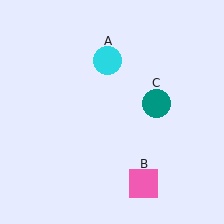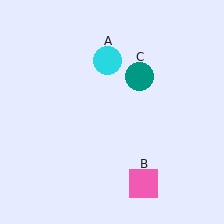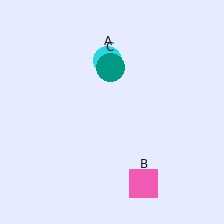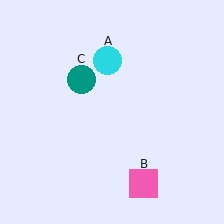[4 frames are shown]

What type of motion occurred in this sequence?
The teal circle (object C) rotated counterclockwise around the center of the scene.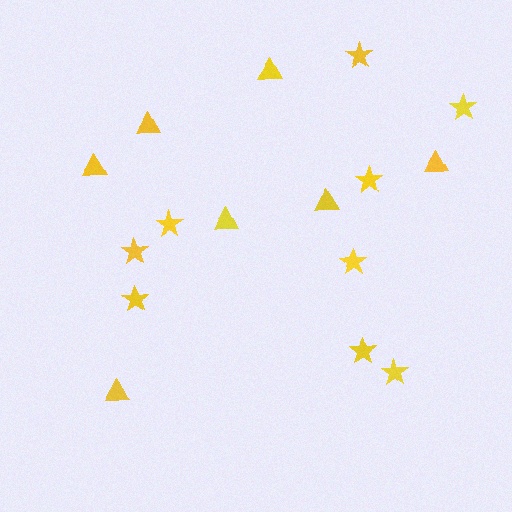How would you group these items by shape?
There are 2 groups: one group of triangles (7) and one group of stars (9).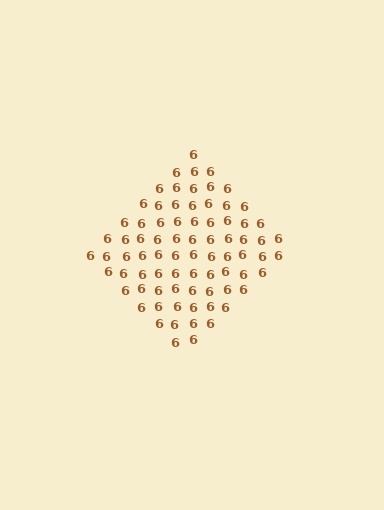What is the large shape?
The large shape is a diamond.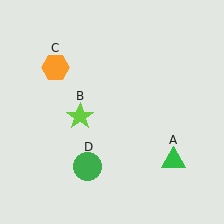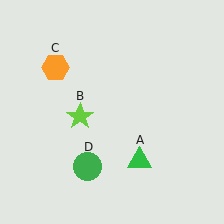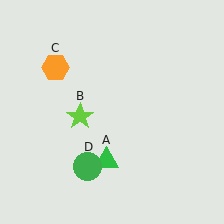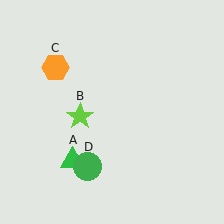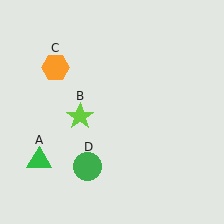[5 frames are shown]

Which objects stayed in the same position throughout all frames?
Lime star (object B) and orange hexagon (object C) and green circle (object D) remained stationary.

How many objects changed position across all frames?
1 object changed position: green triangle (object A).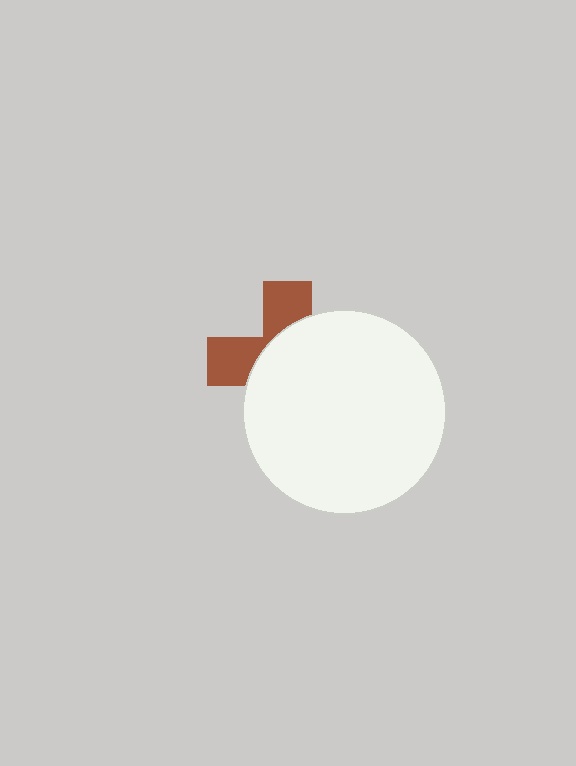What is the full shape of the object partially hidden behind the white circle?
The partially hidden object is a brown cross.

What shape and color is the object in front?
The object in front is a white circle.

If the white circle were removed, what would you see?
You would see the complete brown cross.